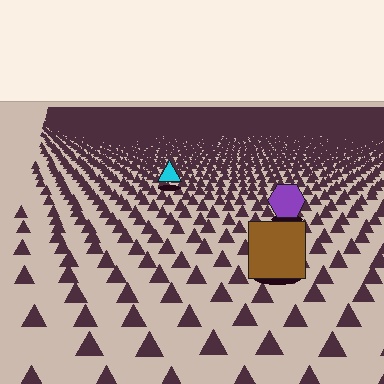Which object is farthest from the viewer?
The cyan triangle is farthest from the viewer. It appears smaller and the ground texture around it is denser.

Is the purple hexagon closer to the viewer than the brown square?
No. The brown square is closer — you can tell from the texture gradient: the ground texture is coarser near it.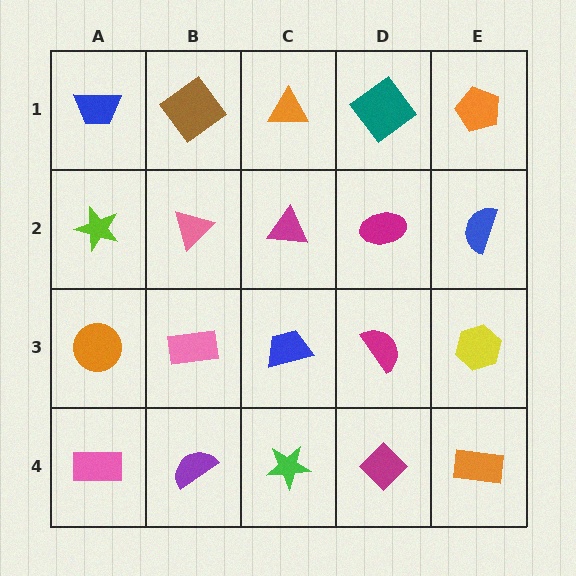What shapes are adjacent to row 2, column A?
A blue trapezoid (row 1, column A), an orange circle (row 3, column A), a pink triangle (row 2, column B).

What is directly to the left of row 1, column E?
A teal diamond.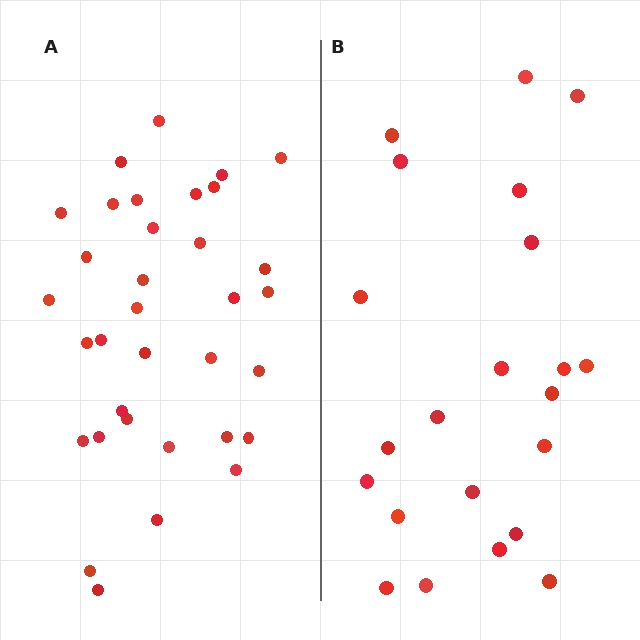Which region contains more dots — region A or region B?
Region A (the left region) has more dots.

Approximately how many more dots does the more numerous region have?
Region A has roughly 12 or so more dots than region B.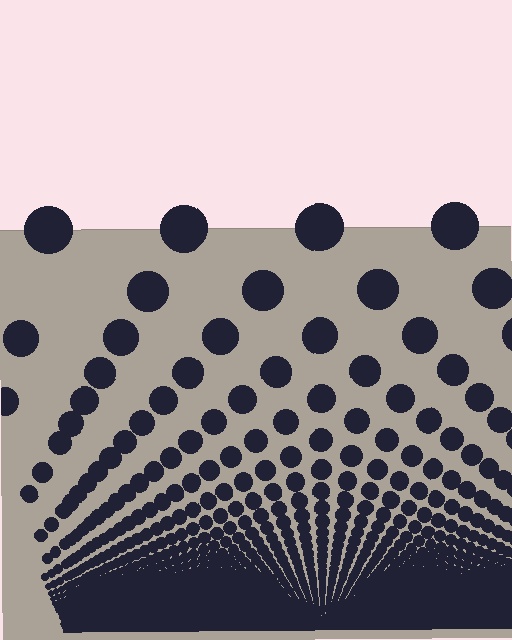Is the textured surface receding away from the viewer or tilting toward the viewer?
The surface appears to tilt toward the viewer. Texture elements get larger and sparser toward the top.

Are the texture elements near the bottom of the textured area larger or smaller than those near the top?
Smaller. The gradient is inverted — elements near the bottom are smaller and denser.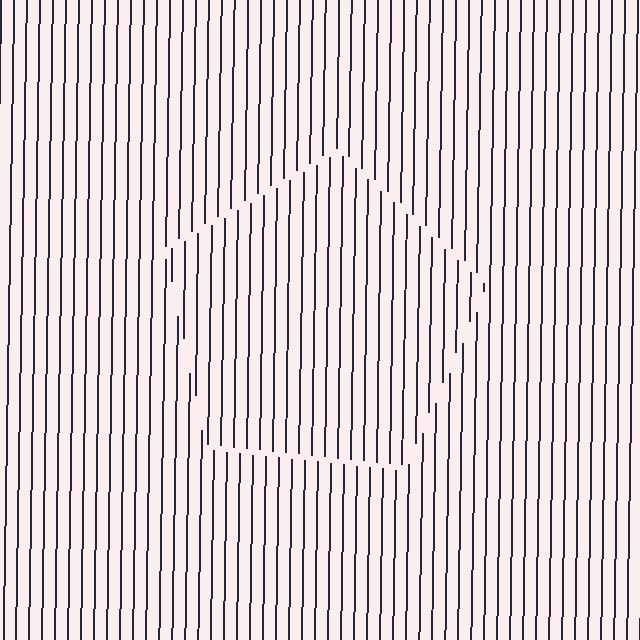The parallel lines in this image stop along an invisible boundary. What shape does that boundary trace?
An illusory pentagon. The interior of the shape contains the same grating, shifted by half a period — the contour is defined by the phase discontinuity where line-ends from the inner and outer gratings abut.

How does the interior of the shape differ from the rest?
The interior of the shape contains the same grating, shifted by half a period — the contour is defined by the phase discontinuity where line-ends from the inner and outer gratings abut.